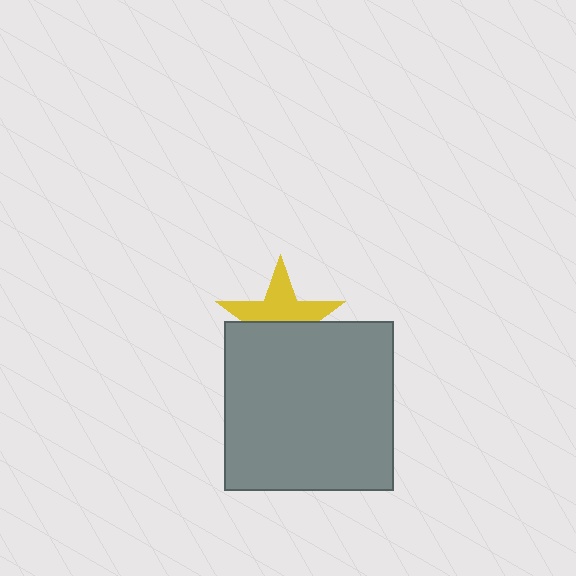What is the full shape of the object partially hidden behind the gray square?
The partially hidden object is a yellow star.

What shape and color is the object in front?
The object in front is a gray square.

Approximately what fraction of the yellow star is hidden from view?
Roughly 48% of the yellow star is hidden behind the gray square.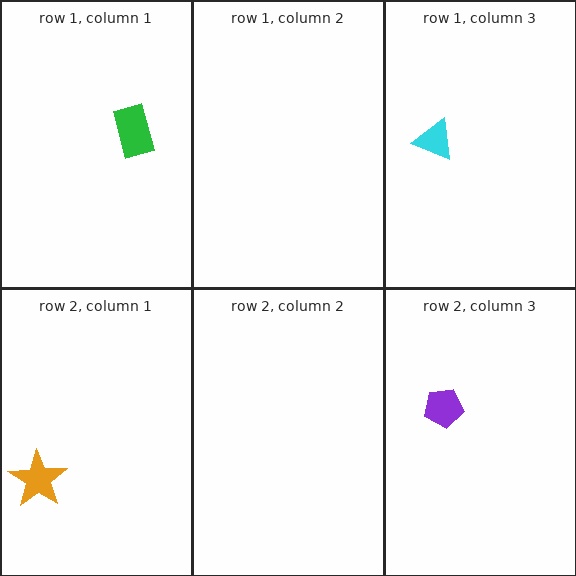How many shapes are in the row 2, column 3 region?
1.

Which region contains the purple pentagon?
The row 2, column 3 region.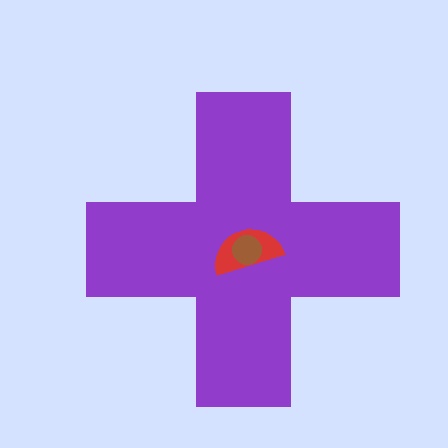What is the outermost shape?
The purple cross.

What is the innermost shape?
The brown circle.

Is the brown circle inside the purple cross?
Yes.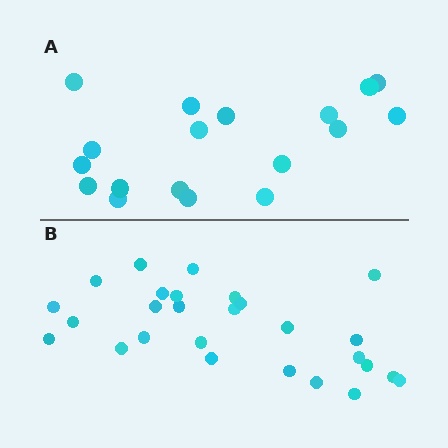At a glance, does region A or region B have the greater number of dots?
Region B (the bottom region) has more dots.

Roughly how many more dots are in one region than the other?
Region B has roughly 8 or so more dots than region A.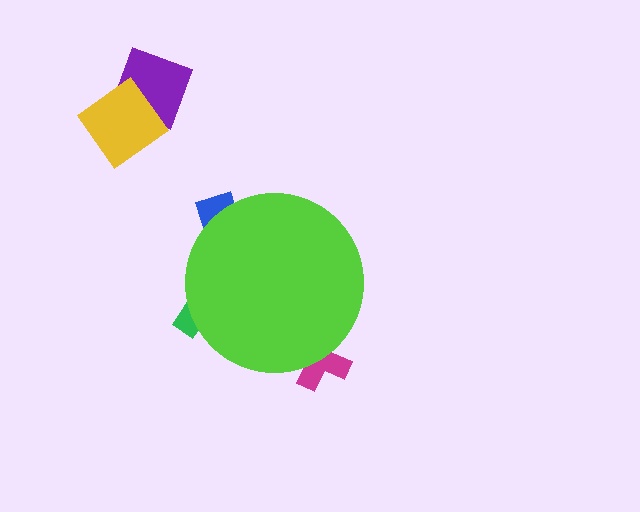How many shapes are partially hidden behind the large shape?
3 shapes are partially hidden.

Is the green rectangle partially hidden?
Yes, the green rectangle is partially hidden behind the lime circle.